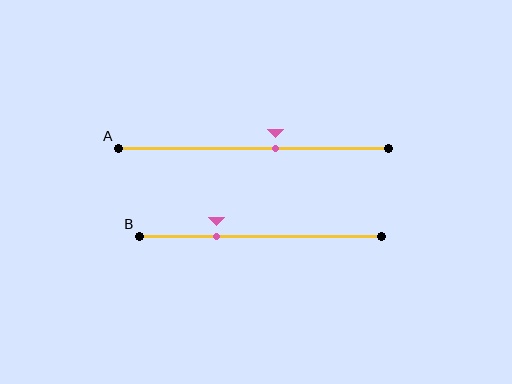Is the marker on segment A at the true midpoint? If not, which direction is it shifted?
No, the marker on segment A is shifted to the right by about 8% of the segment length.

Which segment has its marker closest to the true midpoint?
Segment A has its marker closest to the true midpoint.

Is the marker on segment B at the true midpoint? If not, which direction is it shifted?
No, the marker on segment B is shifted to the left by about 18% of the segment length.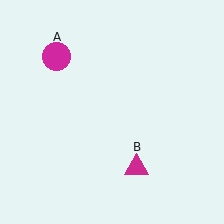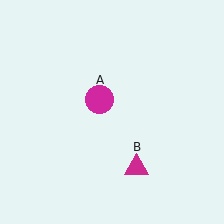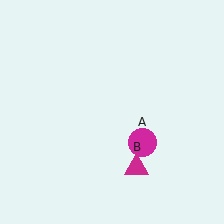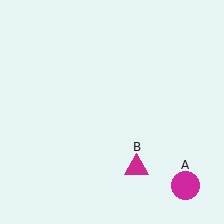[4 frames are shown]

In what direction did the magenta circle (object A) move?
The magenta circle (object A) moved down and to the right.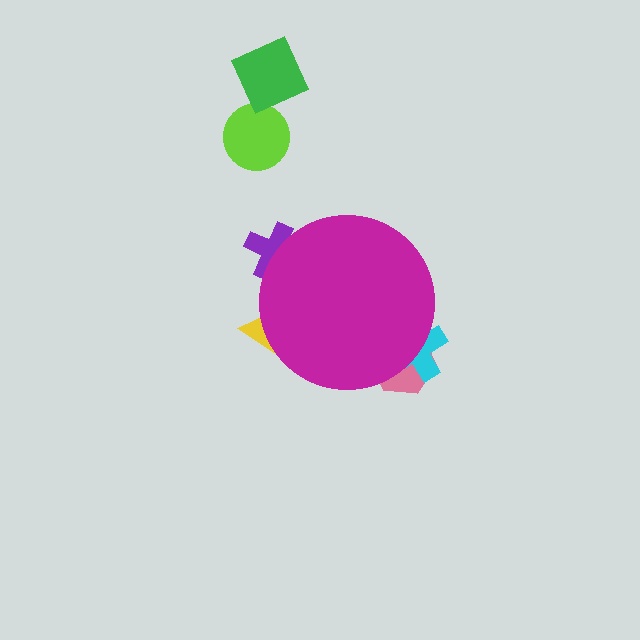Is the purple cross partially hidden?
Yes, the purple cross is partially hidden behind the magenta circle.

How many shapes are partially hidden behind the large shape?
4 shapes are partially hidden.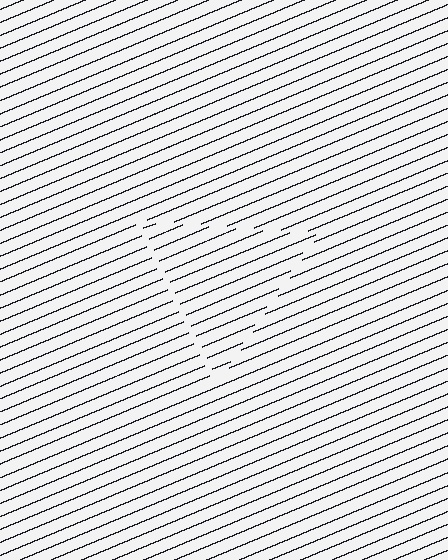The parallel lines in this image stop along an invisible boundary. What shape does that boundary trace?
An illusory triangle. The interior of the shape contains the same grating, shifted by half a period — the contour is defined by the phase discontinuity where line-ends from the inner and outer gratings abut.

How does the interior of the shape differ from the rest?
The interior of the shape contains the same grating, shifted by half a period — the contour is defined by the phase discontinuity where line-ends from the inner and outer gratings abut.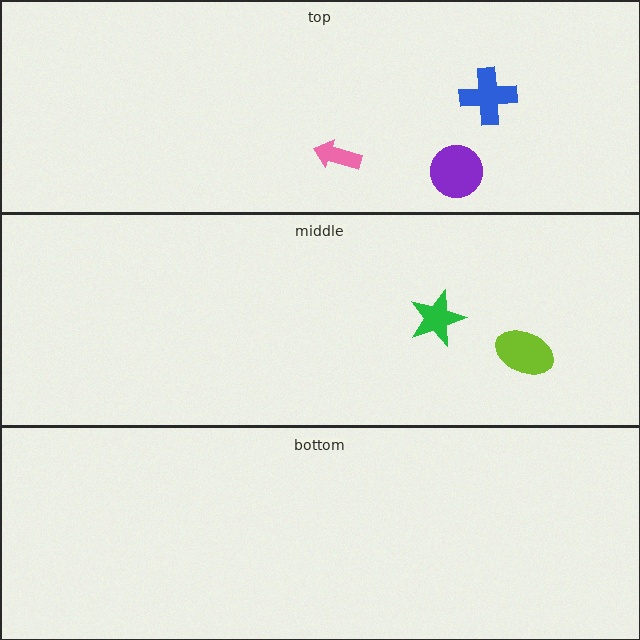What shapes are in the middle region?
The green star, the lime ellipse.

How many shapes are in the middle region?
2.